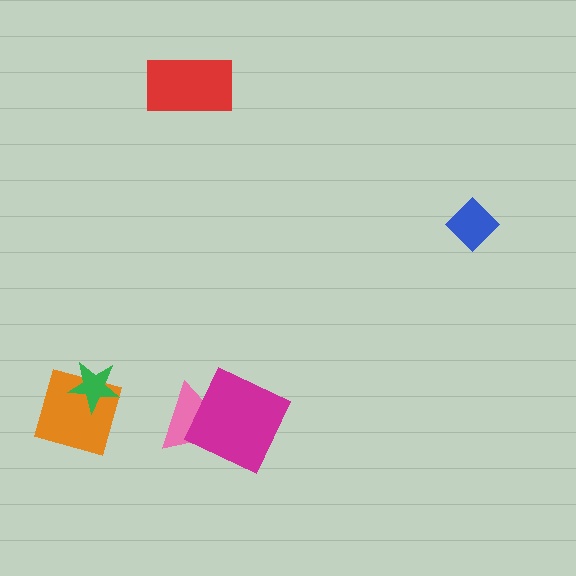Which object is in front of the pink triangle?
The magenta square is in front of the pink triangle.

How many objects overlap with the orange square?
1 object overlaps with the orange square.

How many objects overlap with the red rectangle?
0 objects overlap with the red rectangle.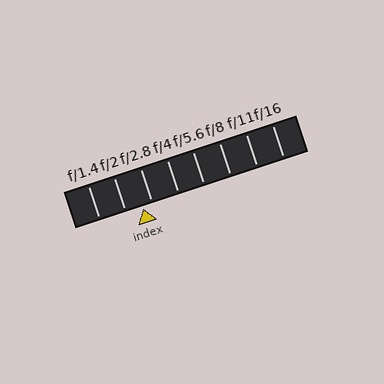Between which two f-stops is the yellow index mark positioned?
The index mark is between f/2 and f/2.8.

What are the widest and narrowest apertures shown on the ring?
The widest aperture shown is f/1.4 and the narrowest is f/16.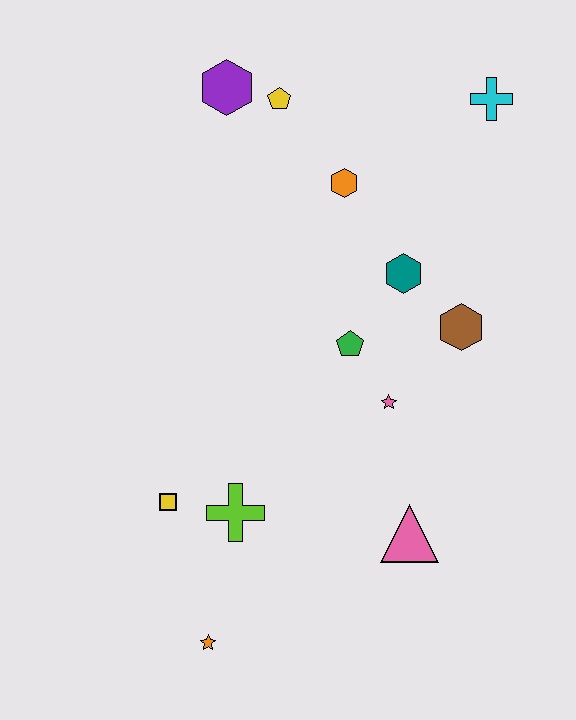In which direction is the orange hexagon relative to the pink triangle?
The orange hexagon is above the pink triangle.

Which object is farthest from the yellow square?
The cyan cross is farthest from the yellow square.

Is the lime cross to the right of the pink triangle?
No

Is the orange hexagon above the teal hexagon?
Yes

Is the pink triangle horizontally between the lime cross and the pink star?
No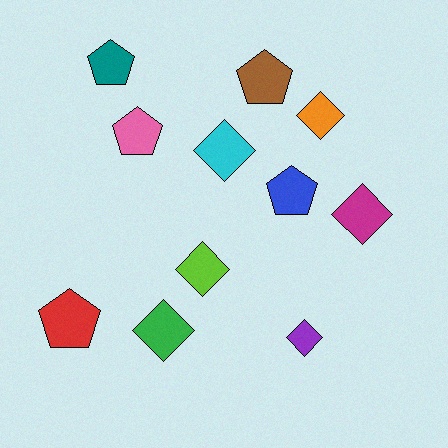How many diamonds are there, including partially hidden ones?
There are 6 diamonds.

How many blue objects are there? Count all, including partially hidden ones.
There is 1 blue object.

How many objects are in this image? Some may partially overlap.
There are 11 objects.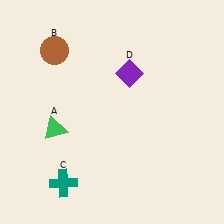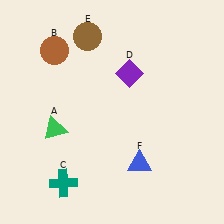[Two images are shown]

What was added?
A brown circle (E), a blue triangle (F) were added in Image 2.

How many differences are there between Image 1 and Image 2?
There are 2 differences between the two images.